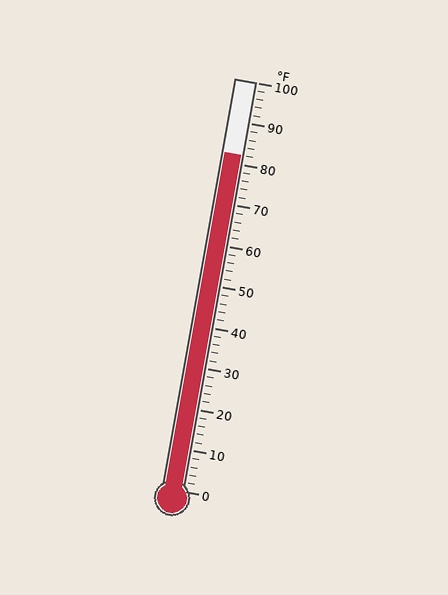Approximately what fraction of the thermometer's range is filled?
The thermometer is filled to approximately 80% of its range.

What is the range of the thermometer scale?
The thermometer scale ranges from 0°F to 100°F.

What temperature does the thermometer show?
The thermometer shows approximately 82°F.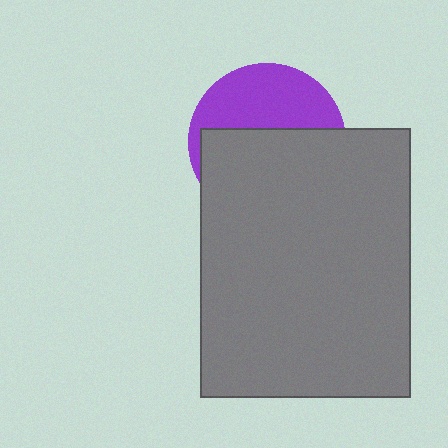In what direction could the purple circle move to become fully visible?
The purple circle could move up. That would shift it out from behind the gray rectangle entirely.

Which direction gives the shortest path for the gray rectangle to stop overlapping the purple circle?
Moving down gives the shortest separation.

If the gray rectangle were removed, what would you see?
You would see the complete purple circle.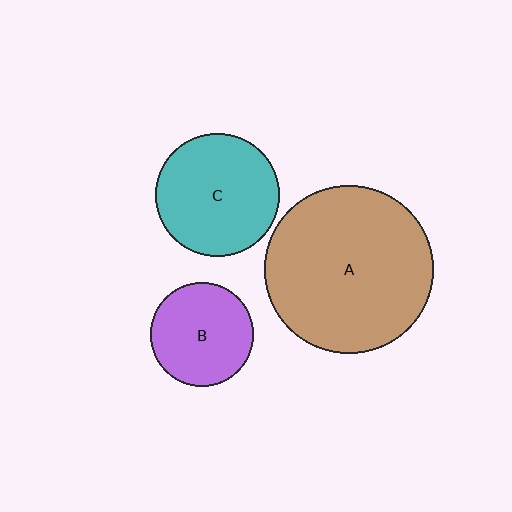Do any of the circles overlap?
No, none of the circles overlap.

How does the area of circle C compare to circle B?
Approximately 1.4 times.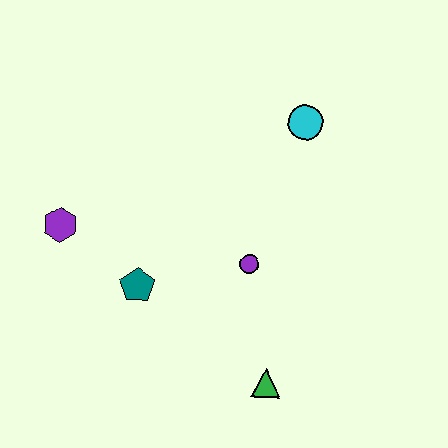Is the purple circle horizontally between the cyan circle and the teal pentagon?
Yes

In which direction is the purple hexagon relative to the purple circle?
The purple hexagon is to the left of the purple circle.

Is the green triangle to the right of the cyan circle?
No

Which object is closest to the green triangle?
The purple circle is closest to the green triangle.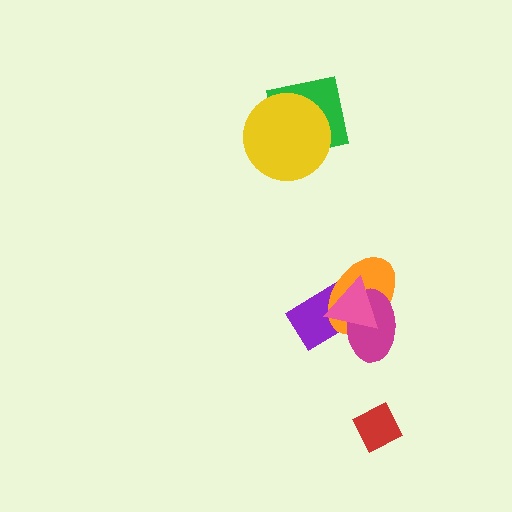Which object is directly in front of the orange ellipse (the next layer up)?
The magenta ellipse is directly in front of the orange ellipse.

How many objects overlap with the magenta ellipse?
3 objects overlap with the magenta ellipse.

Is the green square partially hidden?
Yes, it is partially covered by another shape.